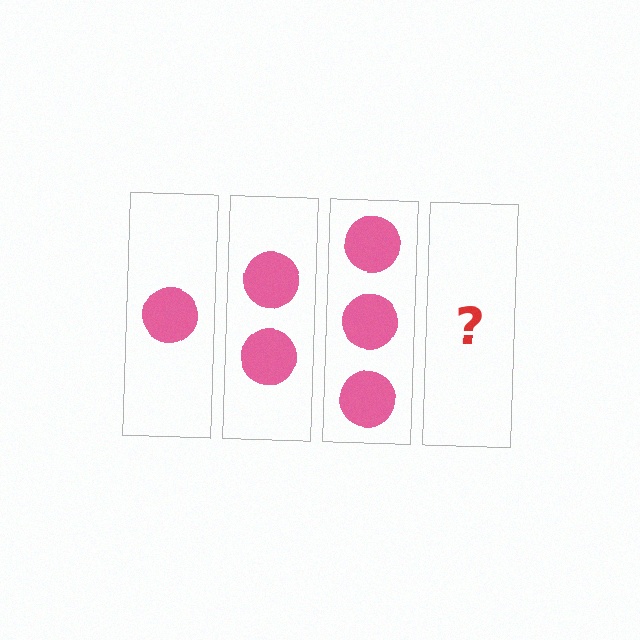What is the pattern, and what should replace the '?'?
The pattern is that each step adds one more circle. The '?' should be 4 circles.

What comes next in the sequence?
The next element should be 4 circles.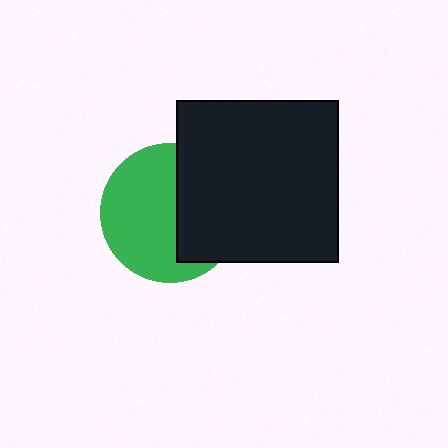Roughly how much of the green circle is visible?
About half of it is visible (roughly 59%).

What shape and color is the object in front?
The object in front is a black square.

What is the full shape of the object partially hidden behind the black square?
The partially hidden object is a green circle.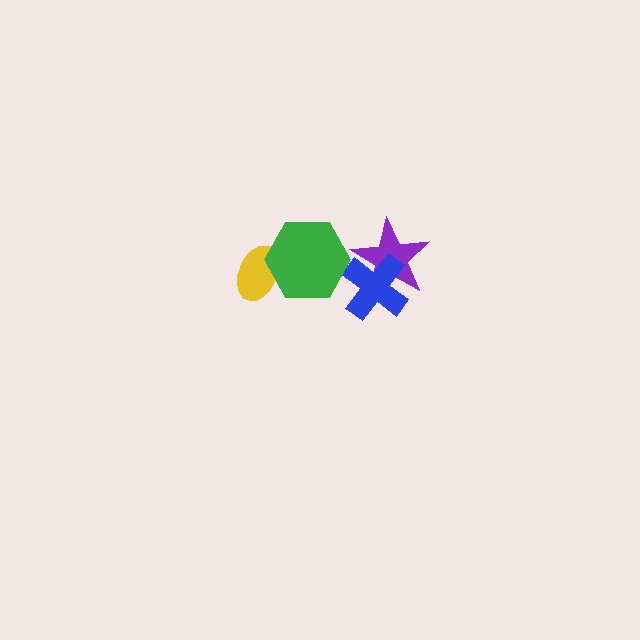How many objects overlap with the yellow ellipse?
1 object overlaps with the yellow ellipse.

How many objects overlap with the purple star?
1 object overlaps with the purple star.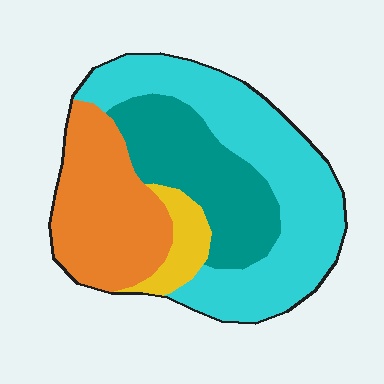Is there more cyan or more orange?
Cyan.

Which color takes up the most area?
Cyan, at roughly 40%.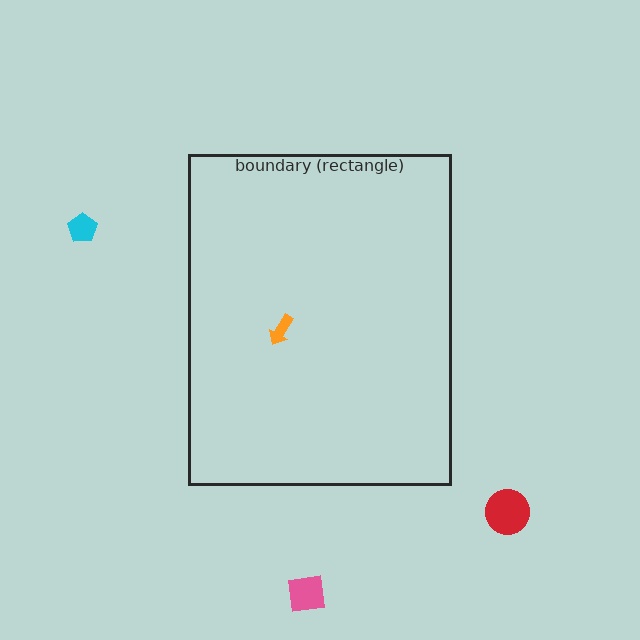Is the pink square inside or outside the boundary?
Outside.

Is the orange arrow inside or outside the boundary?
Inside.